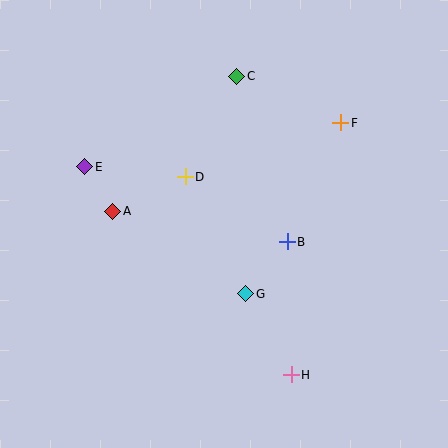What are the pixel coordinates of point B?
Point B is at (287, 242).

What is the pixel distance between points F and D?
The distance between F and D is 165 pixels.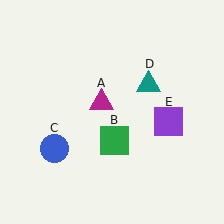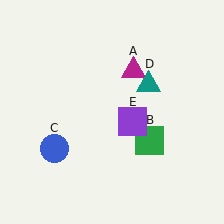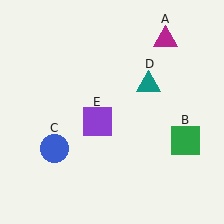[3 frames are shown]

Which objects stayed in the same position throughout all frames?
Blue circle (object C) and teal triangle (object D) remained stationary.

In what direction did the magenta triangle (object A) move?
The magenta triangle (object A) moved up and to the right.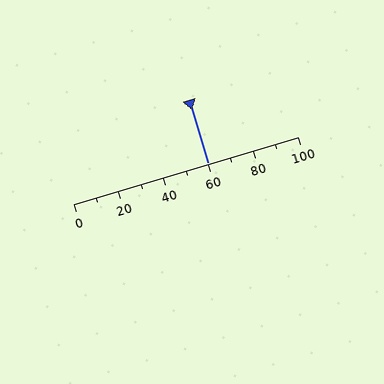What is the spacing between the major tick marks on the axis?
The major ticks are spaced 20 apart.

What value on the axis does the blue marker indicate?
The marker indicates approximately 60.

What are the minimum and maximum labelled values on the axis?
The axis runs from 0 to 100.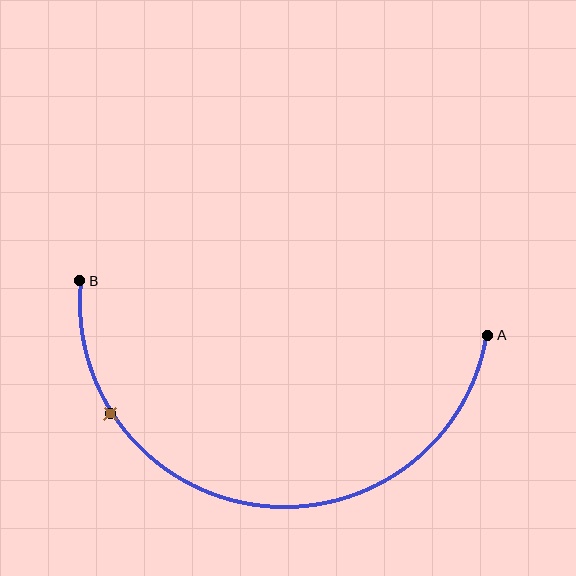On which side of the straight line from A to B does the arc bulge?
The arc bulges below the straight line connecting A and B.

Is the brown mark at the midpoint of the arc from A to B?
No. The brown mark lies on the arc but is closer to endpoint B. The arc midpoint would be at the point on the curve equidistant along the arc from both A and B.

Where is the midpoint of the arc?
The arc midpoint is the point on the curve farthest from the straight line joining A and B. It sits below that line.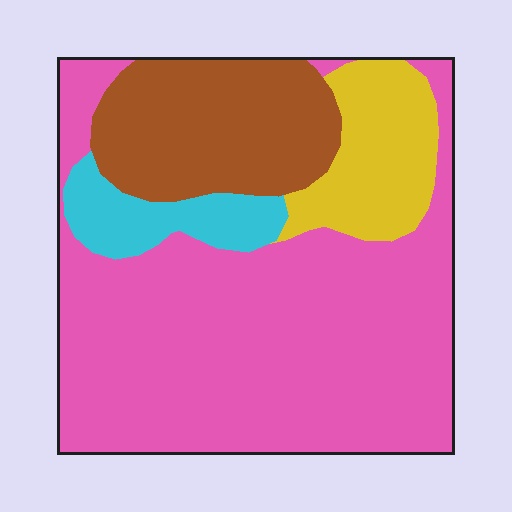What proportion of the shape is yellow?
Yellow covers roughly 10% of the shape.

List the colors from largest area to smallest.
From largest to smallest: pink, brown, yellow, cyan.